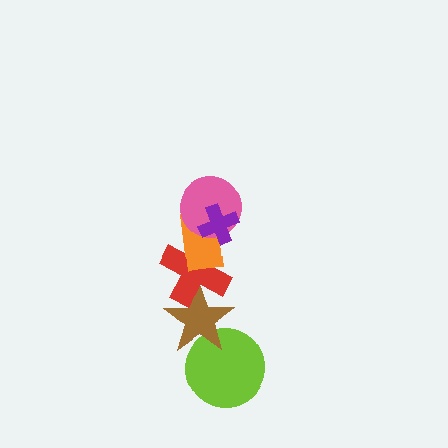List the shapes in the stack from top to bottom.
From top to bottom: the purple cross, the pink circle, the orange rectangle, the red cross, the brown star, the lime circle.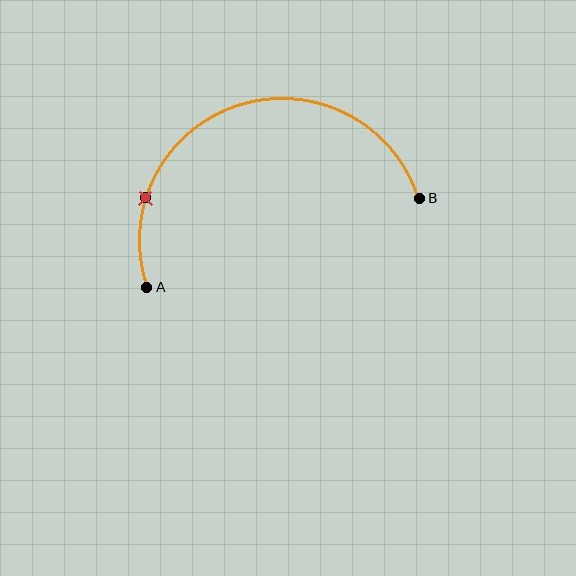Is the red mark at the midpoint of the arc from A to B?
No. The red mark lies on the arc but is closer to endpoint A. The arc midpoint would be at the point on the curve equidistant along the arc from both A and B.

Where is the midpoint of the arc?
The arc midpoint is the point on the curve farthest from the straight line joining A and B. It sits above that line.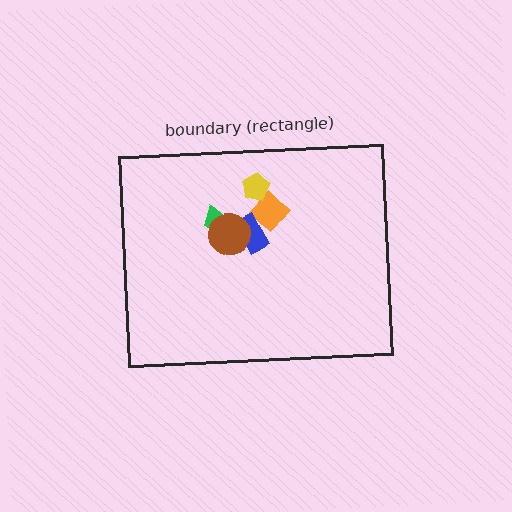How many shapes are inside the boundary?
5 inside, 0 outside.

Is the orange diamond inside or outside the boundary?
Inside.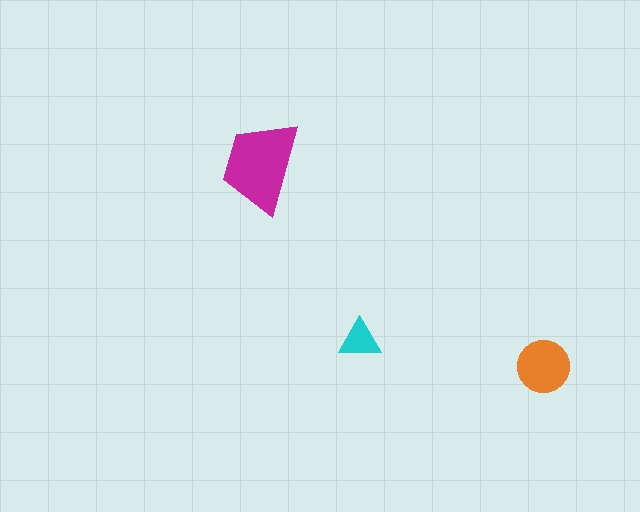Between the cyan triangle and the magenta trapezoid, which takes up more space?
The magenta trapezoid.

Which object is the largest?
The magenta trapezoid.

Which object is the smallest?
The cyan triangle.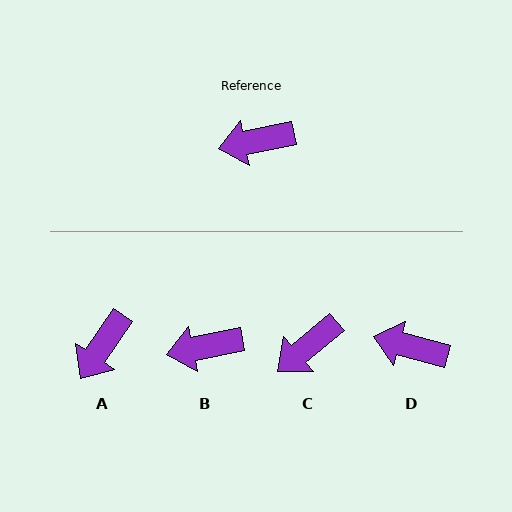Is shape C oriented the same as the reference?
No, it is off by about 28 degrees.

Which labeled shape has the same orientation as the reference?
B.